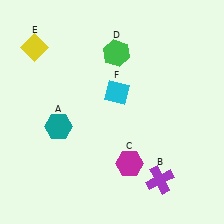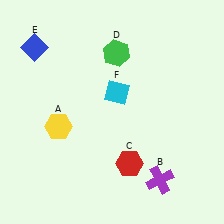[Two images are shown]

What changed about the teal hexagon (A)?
In Image 1, A is teal. In Image 2, it changed to yellow.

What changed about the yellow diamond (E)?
In Image 1, E is yellow. In Image 2, it changed to blue.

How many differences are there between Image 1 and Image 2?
There are 3 differences between the two images.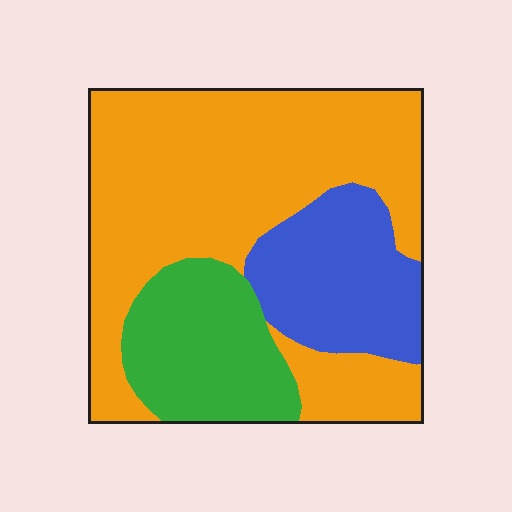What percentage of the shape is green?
Green takes up about one fifth (1/5) of the shape.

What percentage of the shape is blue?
Blue covers 20% of the shape.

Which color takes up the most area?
Orange, at roughly 60%.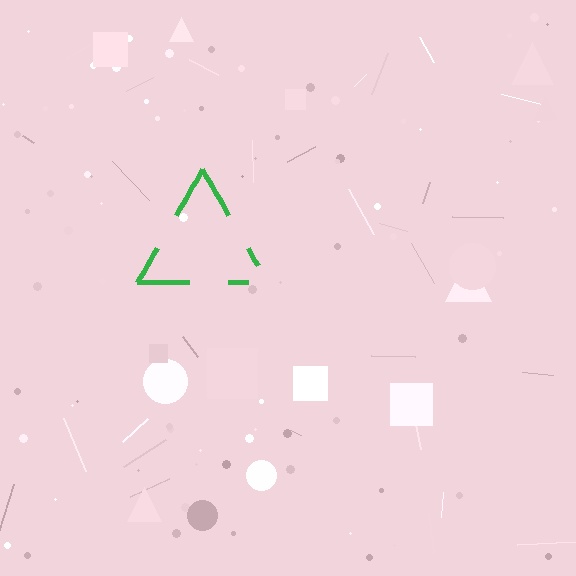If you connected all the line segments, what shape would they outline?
They would outline a triangle.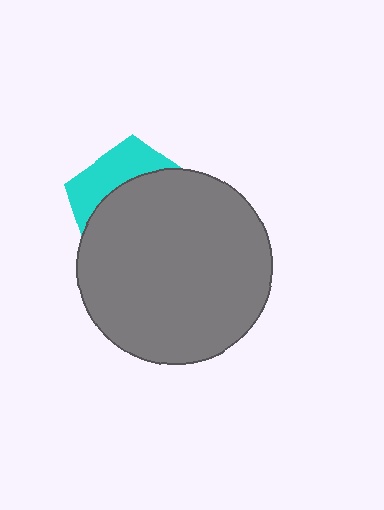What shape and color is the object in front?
The object in front is a gray circle.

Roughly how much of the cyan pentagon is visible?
A small part of it is visible (roughly 31%).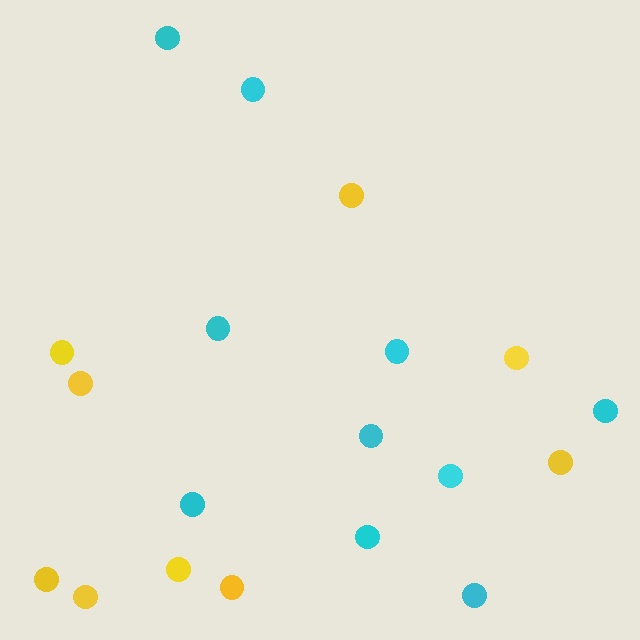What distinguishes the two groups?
There are 2 groups: one group of cyan circles (10) and one group of yellow circles (9).